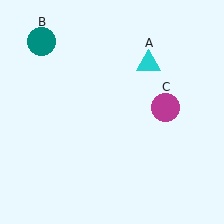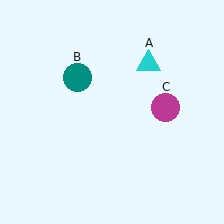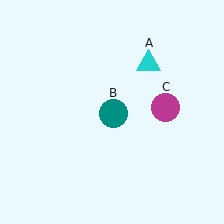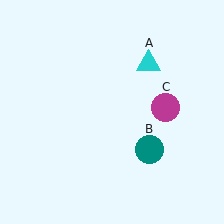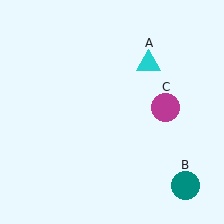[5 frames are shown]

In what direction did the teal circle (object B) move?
The teal circle (object B) moved down and to the right.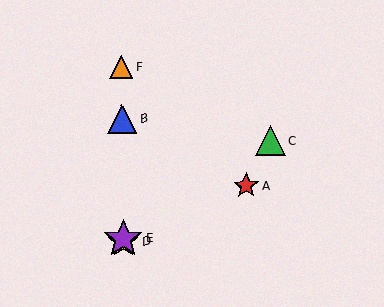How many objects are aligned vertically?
4 objects (B, D, E, F) are aligned vertically.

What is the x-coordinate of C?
Object C is at x≈270.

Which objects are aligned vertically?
Objects B, D, E, F are aligned vertically.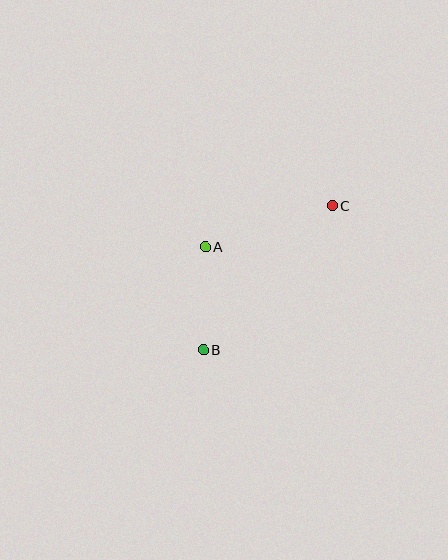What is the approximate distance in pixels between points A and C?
The distance between A and C is approximately 134 pixels.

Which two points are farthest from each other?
Points B and C are farthest from each other.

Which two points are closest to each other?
Points A and B are closest to each other.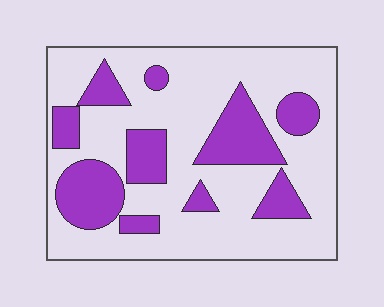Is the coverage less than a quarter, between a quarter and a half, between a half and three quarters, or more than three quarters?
Between a quarter and a half.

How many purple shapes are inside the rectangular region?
10.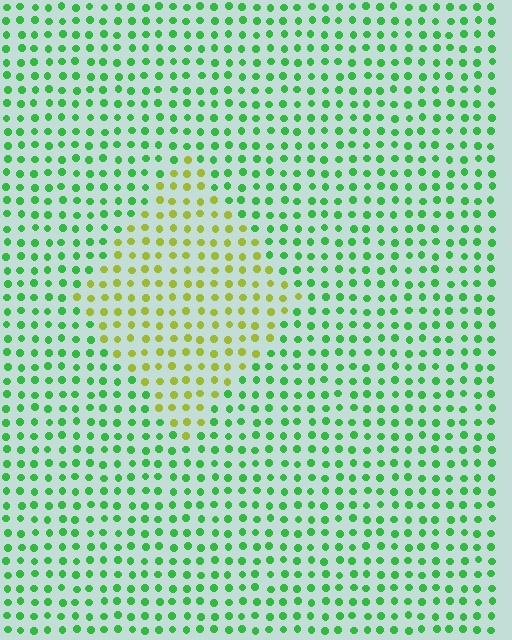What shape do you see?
I see a diamond.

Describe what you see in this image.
The image is filled with small green elements in a uniform arrangement. A diamond-shaped region is visible where the elements are tinted to a slightly different hue, forming a subtle color boundary.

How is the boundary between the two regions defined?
The boundary is defined purely by a slight shift in hue (about 54 degrees). Spacing, size, and orientation are identical on both sides.